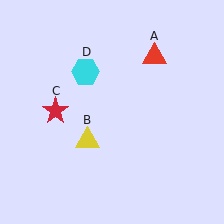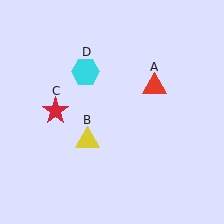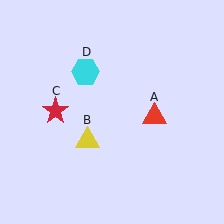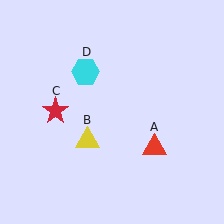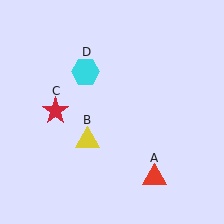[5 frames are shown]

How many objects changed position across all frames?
1 object changed position: red triangle (object A).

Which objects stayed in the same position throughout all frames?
Yellow triangle (object B) and red star (object C) and cyan hexagon (object D) remained stationary.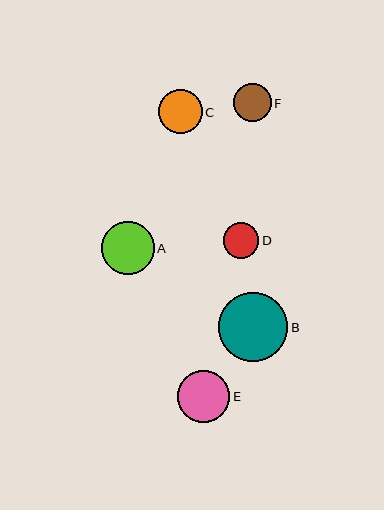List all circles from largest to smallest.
From largest to smallest: B, A, E, C, F, D.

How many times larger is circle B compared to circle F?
Circle B is approximately 1.8 times the size of circle F.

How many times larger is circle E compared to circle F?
Circle E is approximately 1.4 times the size of circle F.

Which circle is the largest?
Circle B is the largest with a size of approximately 69 pixels.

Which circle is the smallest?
Circle D is the smallest with a size of approximately 36 pixels.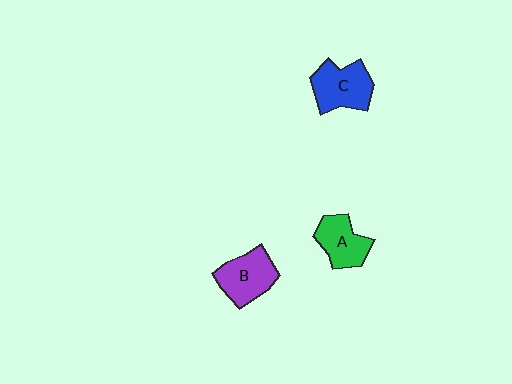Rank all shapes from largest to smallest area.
From largest to smallest: C (blue), B (purple), A (green).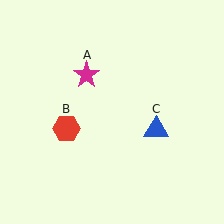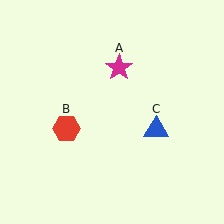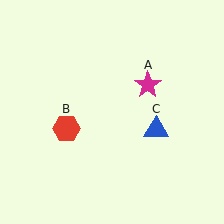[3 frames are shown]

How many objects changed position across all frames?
1 object changed position: magenta star (object A).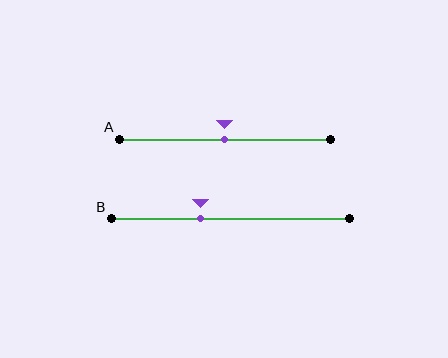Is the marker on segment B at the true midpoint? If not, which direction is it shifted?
No, the marker on segment B is shifted to the left by about 12% of the segment length.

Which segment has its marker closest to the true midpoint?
Segment A has its marker closest to the true midpoint.